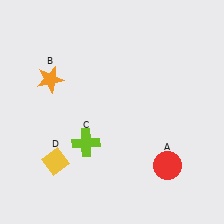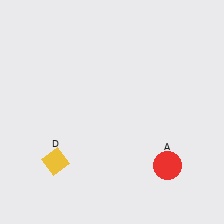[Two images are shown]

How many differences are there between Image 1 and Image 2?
There are 2 differences between the two images.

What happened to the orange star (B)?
The orange star (B) was removed in Image 2. It was in the top-left area of Image 1.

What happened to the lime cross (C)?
The lime cross (C) was removed in Image 2. It was in the bottom-left area of Image 1.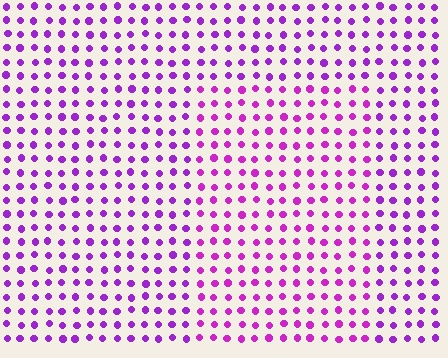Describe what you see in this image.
The image is filled with small purple elements in a uniform arrangement. A rectangle-shaped region is visible where the elements are tinted to a slightly different hue, forming a subtle color boundary.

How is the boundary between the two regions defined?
The boundary is defined purely by a slight shift in hue (about 19 degrees). Spacing, size, and orientation are identical on both sides.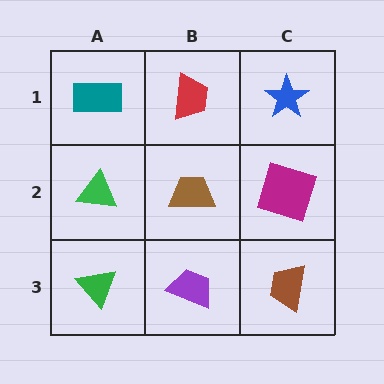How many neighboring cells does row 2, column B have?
4.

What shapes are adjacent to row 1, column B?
A brown trapezoid (row 2, column B), a teal rectangle (row 1, column A), a blue star (row 1, column C).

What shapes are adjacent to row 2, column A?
A teal rectangle (row 1, column A), a green triangle (row 3, column A), a brown trapezoid (row 2, column B).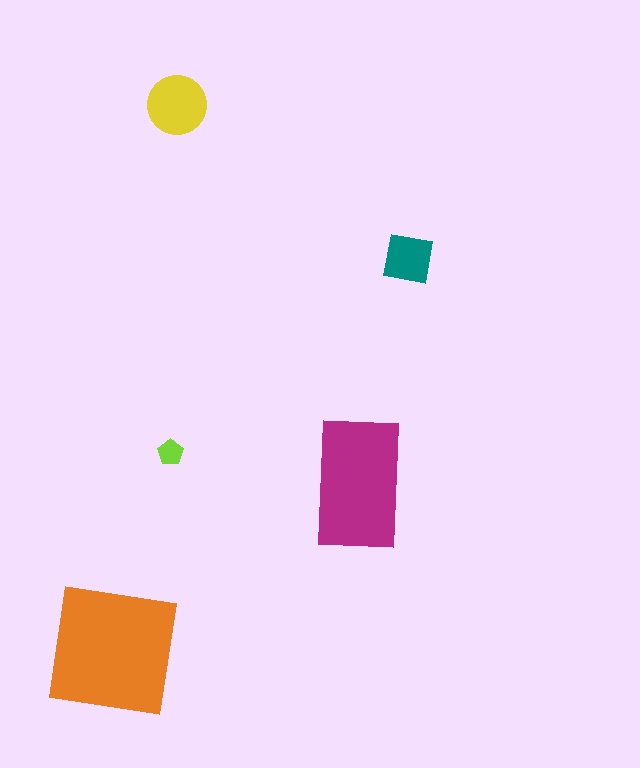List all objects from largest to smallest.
The orange square, the magenta rectangle, the yellow circle, the teal square, the lime pentagon.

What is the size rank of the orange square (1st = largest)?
1st.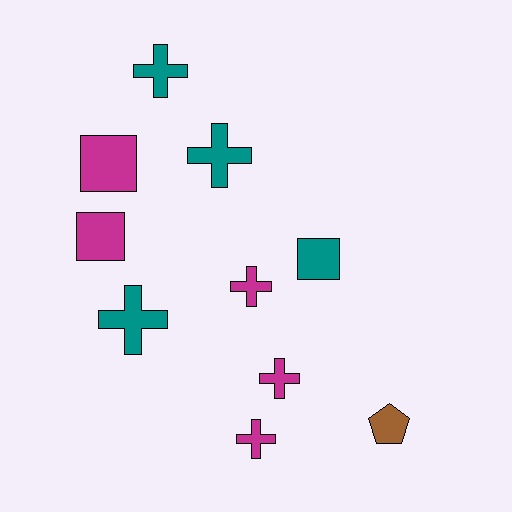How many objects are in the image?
There are 10 objects.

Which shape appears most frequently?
Cross, with 6 objects.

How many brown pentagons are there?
There is 1 brown pentagon.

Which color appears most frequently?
Magenta, with 5 objects.